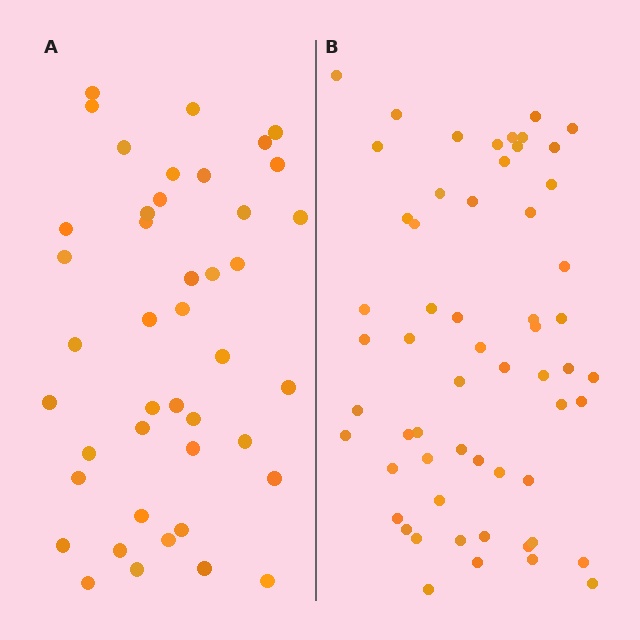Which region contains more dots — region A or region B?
Region B (the right region) has more dots.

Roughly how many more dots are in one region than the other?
Region B has approximately 15 more dots than region A.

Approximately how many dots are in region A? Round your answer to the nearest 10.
About 40 dots. (The exact count is 43, which rounds to 40.)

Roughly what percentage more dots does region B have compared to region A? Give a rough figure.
About 35% more.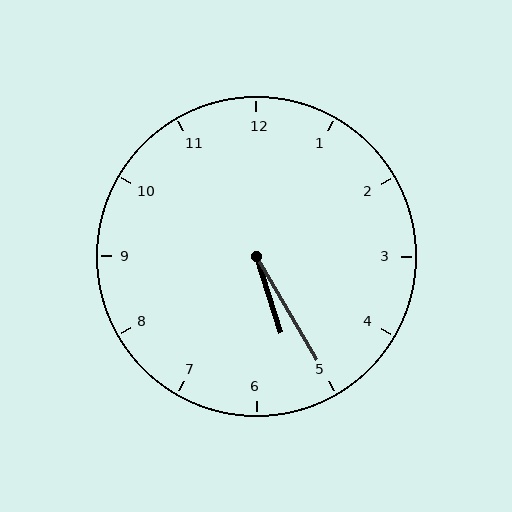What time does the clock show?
5:25.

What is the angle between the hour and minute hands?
Approximately 12 degrees.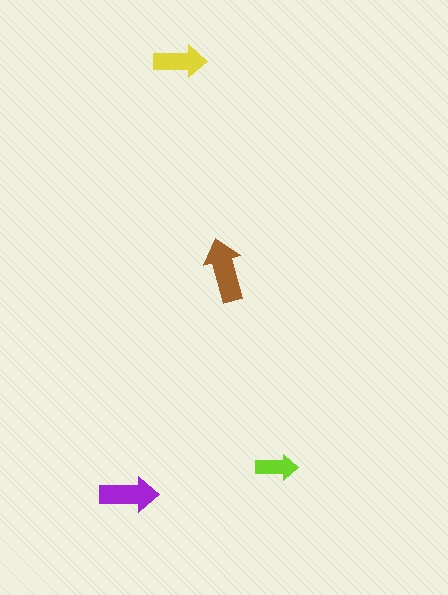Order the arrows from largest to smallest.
the brown one, the purple one, the yellow one, the lime one.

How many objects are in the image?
There are 4 objects in the image.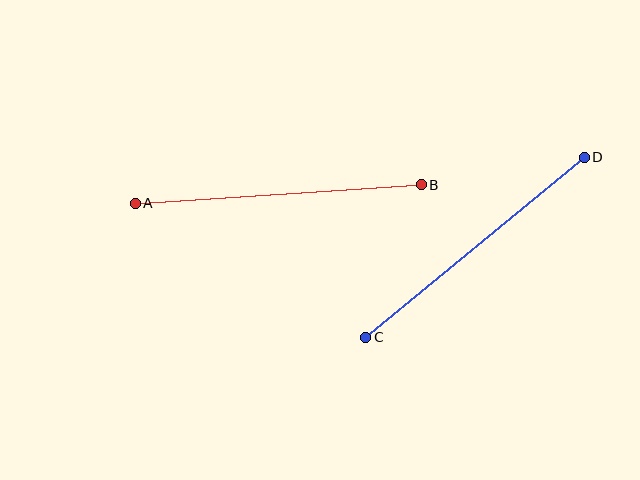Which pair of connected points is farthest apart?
Points A and B are farthest apart.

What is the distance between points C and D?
The distance is approximately 283 pixels.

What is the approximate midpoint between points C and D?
The midpoint is at approximately (475, 247) pixels.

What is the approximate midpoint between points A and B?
The midpoint is at approximately (278, 194) pixels.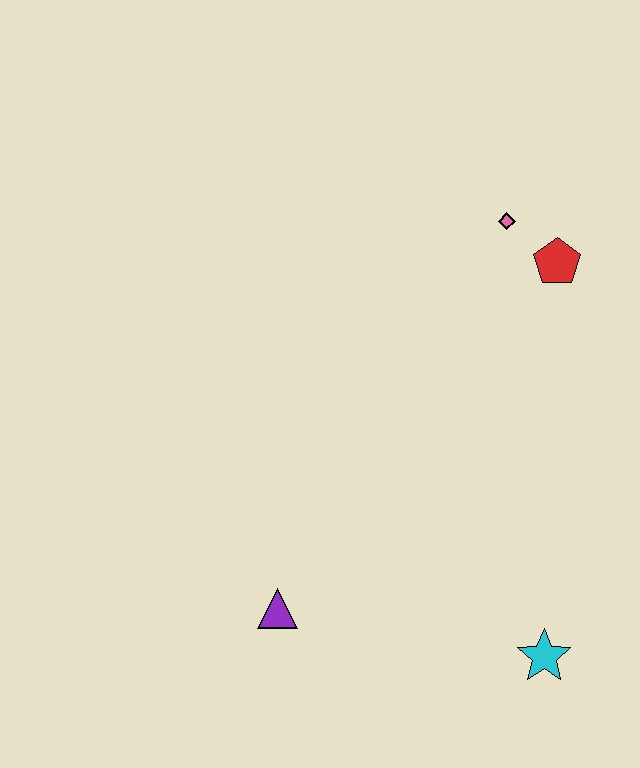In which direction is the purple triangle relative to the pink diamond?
The purple triangle is below the pink diamond.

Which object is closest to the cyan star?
The purple triangle is closest to the cyan star.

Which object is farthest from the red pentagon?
The purple triangle is farthest from the red pentagon.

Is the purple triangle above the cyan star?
Yes